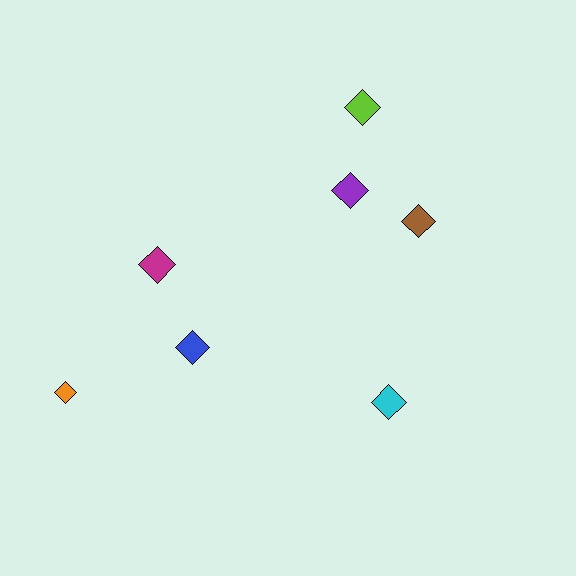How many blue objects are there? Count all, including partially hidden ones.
There is 1 blue object.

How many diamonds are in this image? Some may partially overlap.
There are 7 diamonds.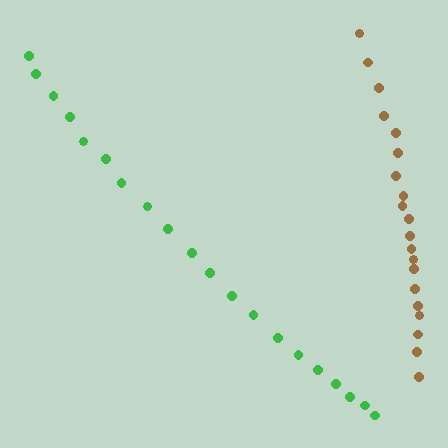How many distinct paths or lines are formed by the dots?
There are 2 distinct paths.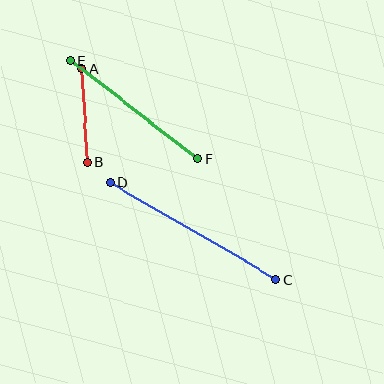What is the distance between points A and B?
The distance is approximately 93 pixels.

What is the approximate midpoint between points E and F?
The midpoint is at approximately (134, 110) pixels.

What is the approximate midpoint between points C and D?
The midpoint is at approximately (193, 231) pixels.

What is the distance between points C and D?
The distance is approximately 192 pixels.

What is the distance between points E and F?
The distance is approximately 161 pixels.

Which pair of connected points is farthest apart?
Points C and D are farthest apart.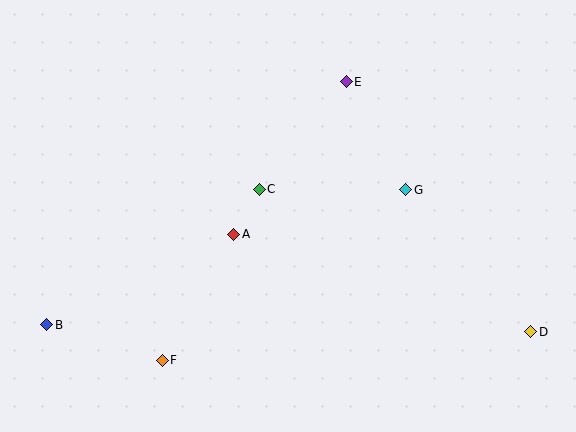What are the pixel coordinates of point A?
Point A is at (234, 234).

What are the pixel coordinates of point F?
Point F is at (162, 360).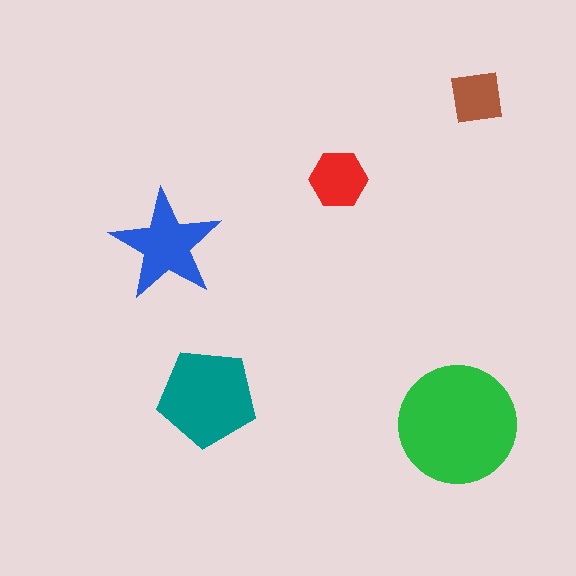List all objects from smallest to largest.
The brown square, the red hexagon, the blue star, the teal pentagon, the green circle.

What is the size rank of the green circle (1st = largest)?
1st.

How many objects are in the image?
There are 5 objects in the image.